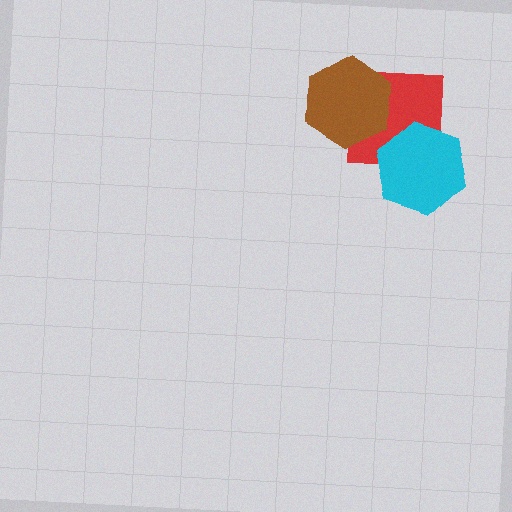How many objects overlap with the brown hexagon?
1 object overlaps with the brown hexagon.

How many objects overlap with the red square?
2 objects overlap with the red square.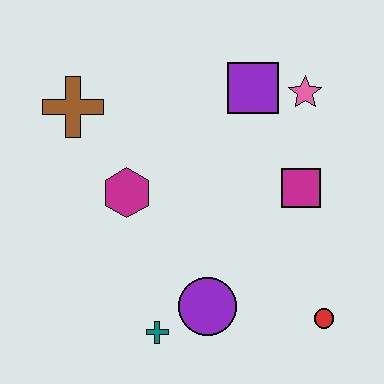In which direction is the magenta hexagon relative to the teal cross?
The magenta hexagon is above the teal cross.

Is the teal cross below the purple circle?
Yes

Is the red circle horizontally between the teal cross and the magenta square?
No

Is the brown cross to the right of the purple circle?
No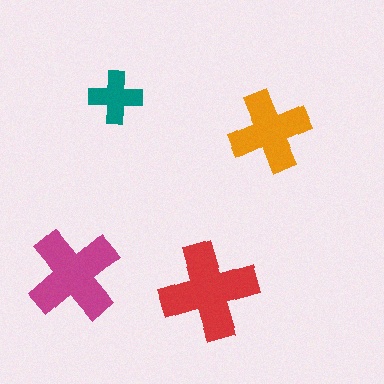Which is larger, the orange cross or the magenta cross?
The magenta one.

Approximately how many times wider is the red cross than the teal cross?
About 2 times wider.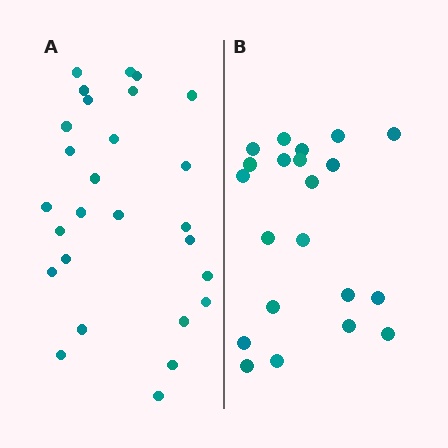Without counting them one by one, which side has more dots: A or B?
Region A (the left region) has more dots.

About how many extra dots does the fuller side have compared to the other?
Region A has about 6 more dots than region B.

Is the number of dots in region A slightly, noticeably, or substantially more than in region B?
Region A has noticeably more, but not dramatically so. The ratio is roughly 1.3 to 1.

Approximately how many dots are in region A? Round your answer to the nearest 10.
About 30 dots. (The exact count is 27, which rounds to 30.)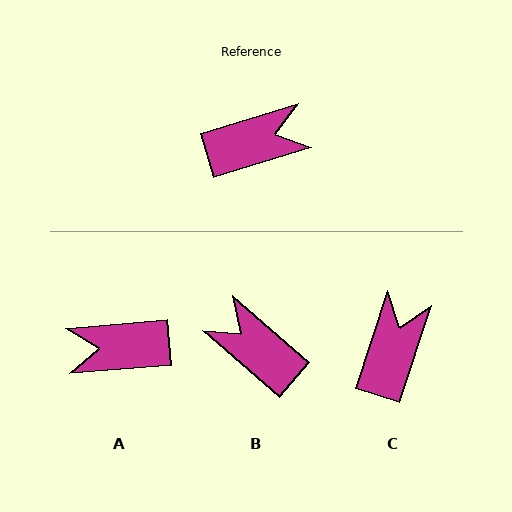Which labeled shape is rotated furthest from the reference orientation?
A, about 168 degrees away.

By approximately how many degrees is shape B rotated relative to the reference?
Approximately 122 degrees counter-clockwise.